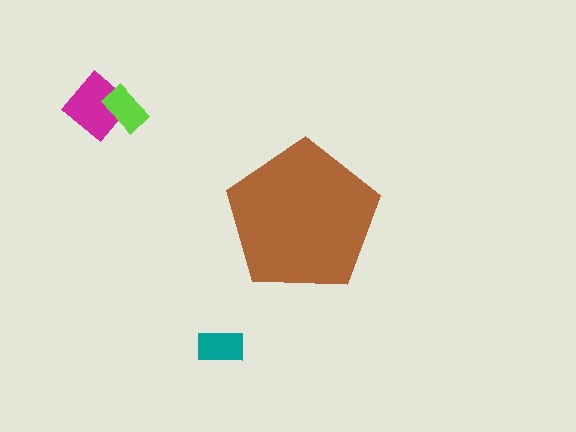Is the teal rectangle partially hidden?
No, the teal rectangle is fully visible.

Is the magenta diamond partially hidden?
No, the magenta diamond is fully visible.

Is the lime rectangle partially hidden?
No, the lime rectangle is fully visible.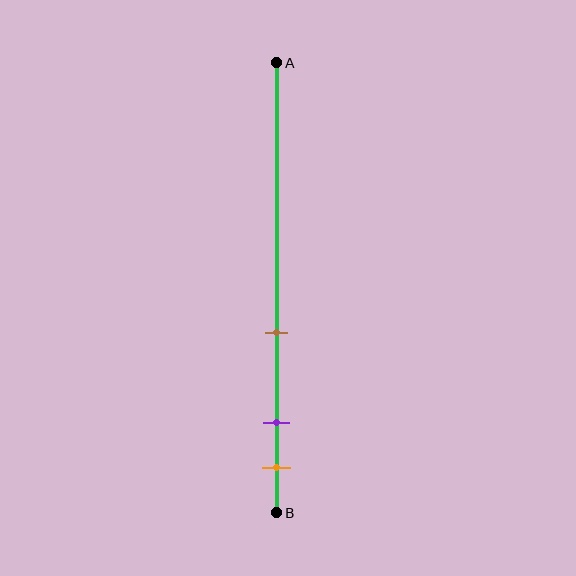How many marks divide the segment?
There are 3 marks dividing the segment.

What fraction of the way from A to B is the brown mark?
The brown mark is approximately 60% (0.6) of the way from A to B.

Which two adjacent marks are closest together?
The purple and orange marks are the closest adjacent pair.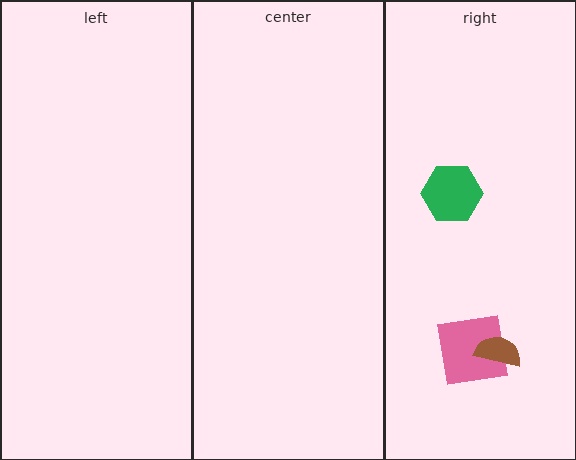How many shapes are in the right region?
3.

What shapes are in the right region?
The pink square, the brown semicircle, the green hexagon.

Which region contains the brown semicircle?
The right region.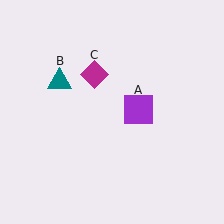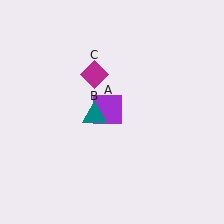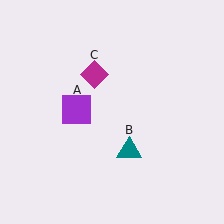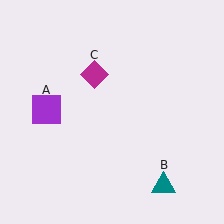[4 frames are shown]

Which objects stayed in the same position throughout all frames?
Magenta diamond (object C) remained stationary.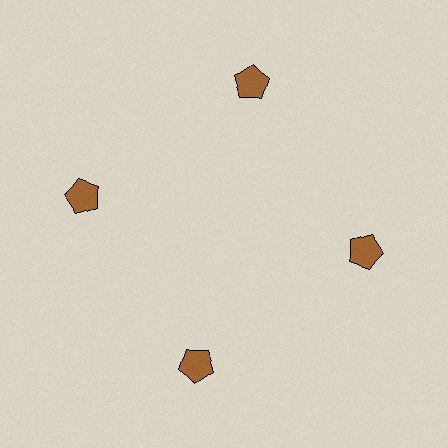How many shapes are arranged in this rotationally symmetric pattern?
There are 4 shapes, arranged in 4 groups of 1.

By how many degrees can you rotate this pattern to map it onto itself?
The pattern maps onto itself every 90 degrees of rotation.